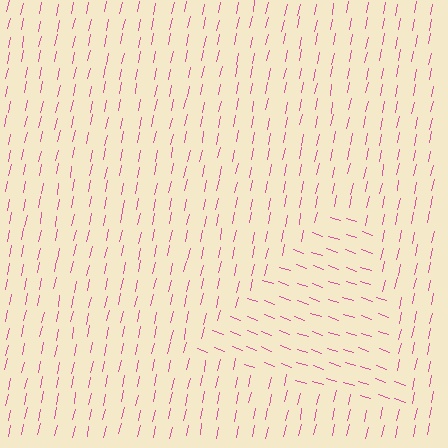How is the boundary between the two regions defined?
The boundary is defined purely by a change in line orientation (approximately 83 degrees difference). All lines are the same color and thickness.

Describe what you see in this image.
The image is filled with small pink line segments. A triangle region in the image has lines oriented differently from the surrounding lines, creating a visible texture boundary.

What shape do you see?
I see a triangle.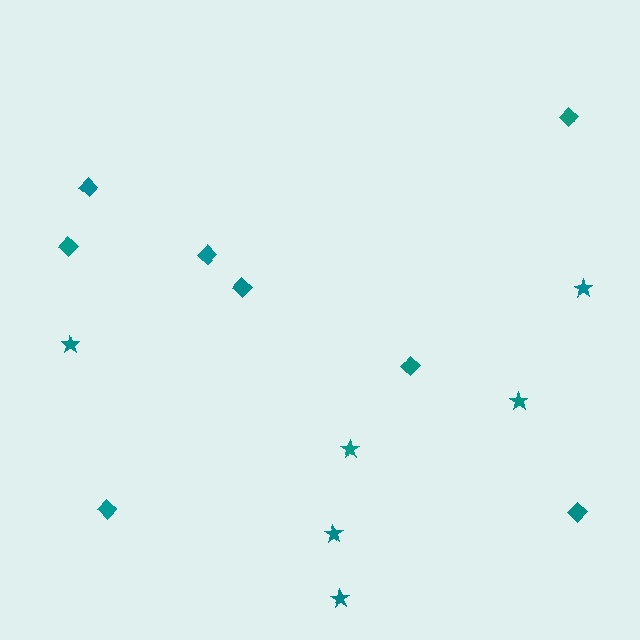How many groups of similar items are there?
There are 2 groups: one group of stars (6) and one group of diamonds (8).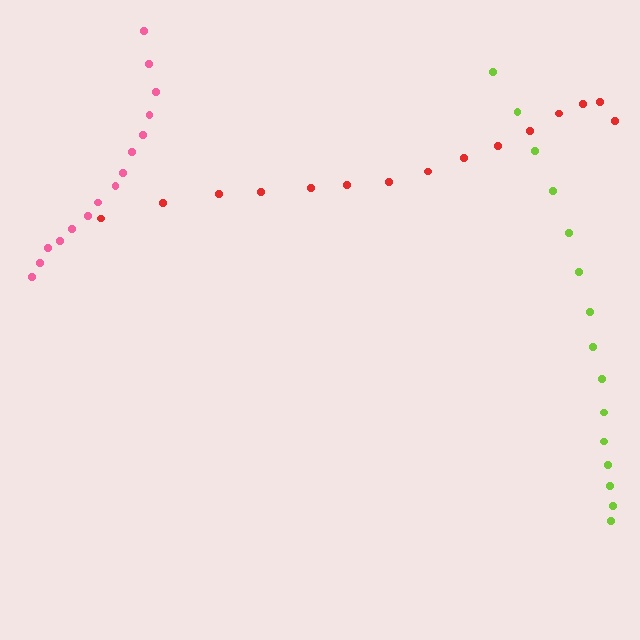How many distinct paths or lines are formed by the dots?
There are 3 distinct paths.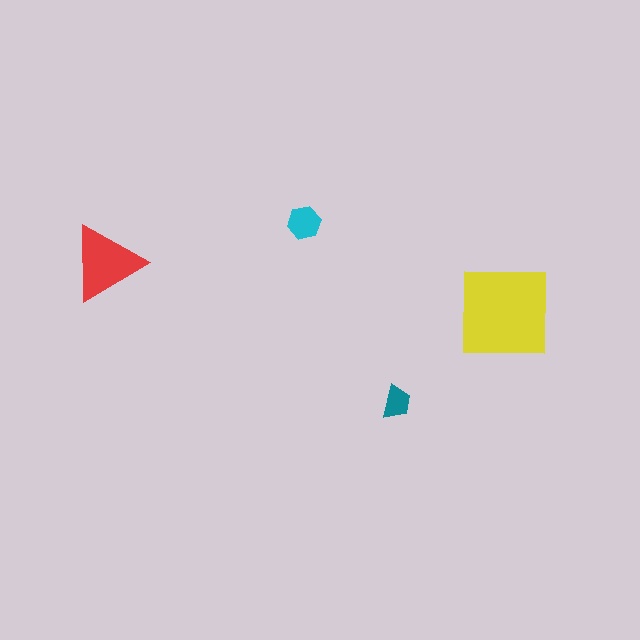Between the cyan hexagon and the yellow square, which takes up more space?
The yellow square.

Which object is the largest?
The yellow square.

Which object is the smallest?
The teal trapezoid.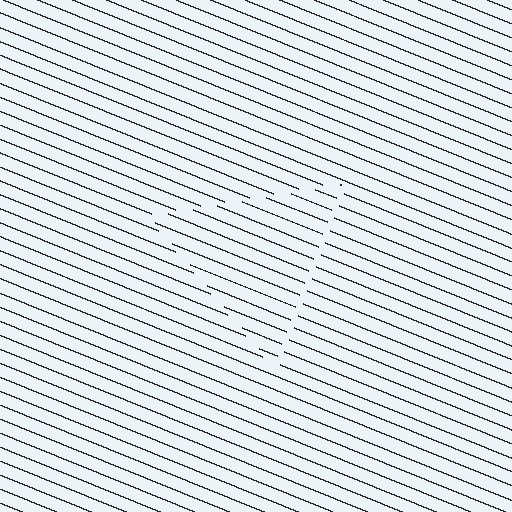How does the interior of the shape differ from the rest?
The interior of the shape contains the same grating, shifted by half a period — the contour is defined by the phase discontinuity where line-ends from the inner and outer gratings abut.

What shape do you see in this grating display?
An illusory triangle. The interior of the shape contains the same grating, shifted by half a period — the contour is defined by the phase discontinuity where line-ends from the inner and outer gratings abut.